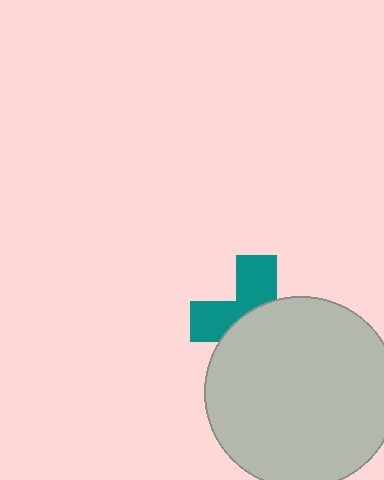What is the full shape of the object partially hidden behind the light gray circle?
The partially hidden object is a teal cross.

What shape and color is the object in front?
The object in front is a light gray circle.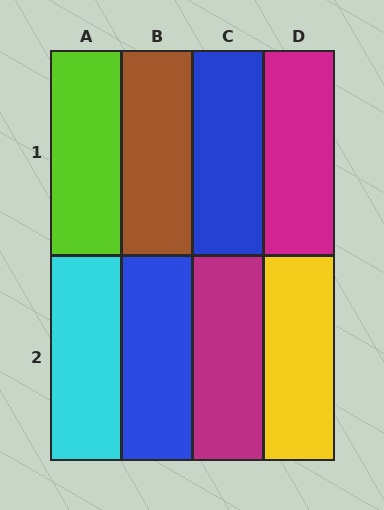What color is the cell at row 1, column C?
Blue.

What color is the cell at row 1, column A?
Lime.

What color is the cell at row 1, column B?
Brown.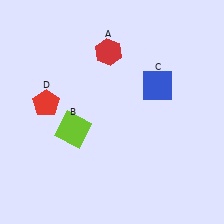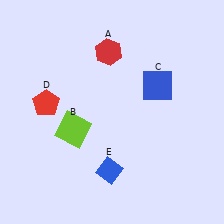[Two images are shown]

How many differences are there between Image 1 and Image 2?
There is 1 difference between the two images.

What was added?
A blue diamond (E) was added in Image 2.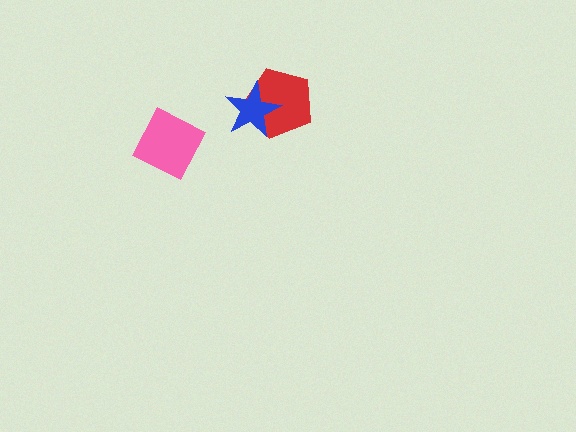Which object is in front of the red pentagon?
The blue star is in front of the red pentagon.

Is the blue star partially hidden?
No, no other shape covers it.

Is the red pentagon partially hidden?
Yes, it is partially covered by another shape.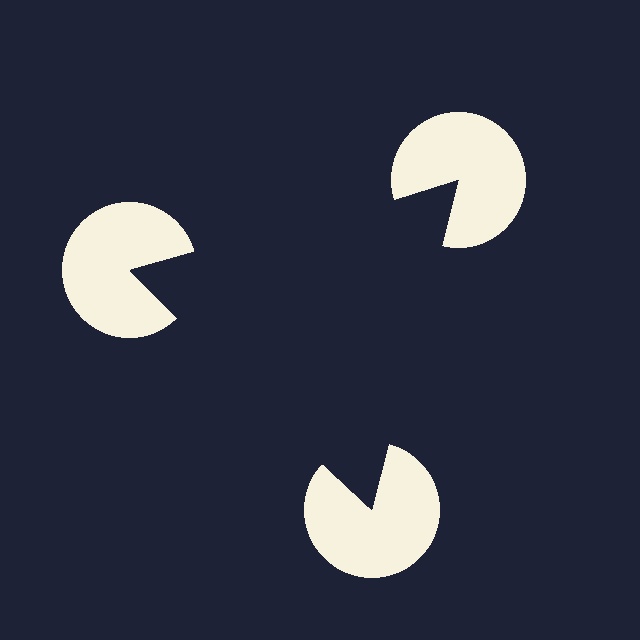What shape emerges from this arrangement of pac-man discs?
An illusory triangle — its edges are inferred from the aligned wedge cuts in the pac-man discs, not physically drawn.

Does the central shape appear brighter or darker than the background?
It typically appears slightly darker than the background, even though no actual brightness change is drawn.